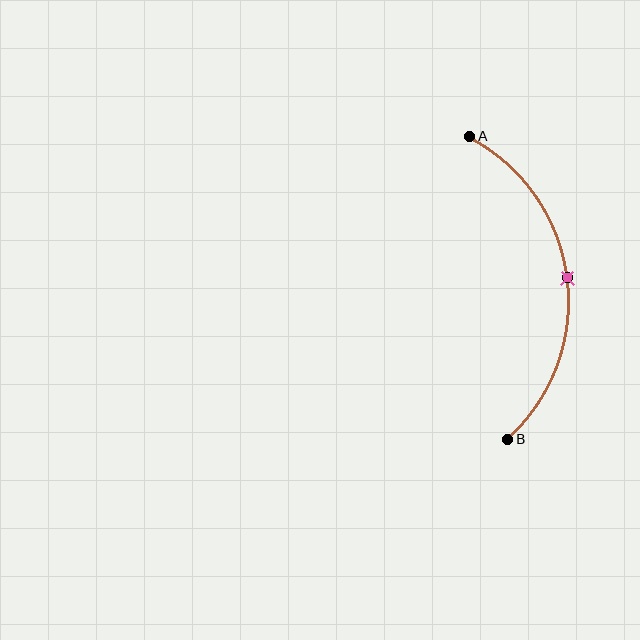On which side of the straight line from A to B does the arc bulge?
The arc bulges to the right of the straight line connecting A and B.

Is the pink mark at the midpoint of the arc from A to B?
Yes. The pink mark lies on the arc at equal arc-length from both A and B — it is the arc midpoint.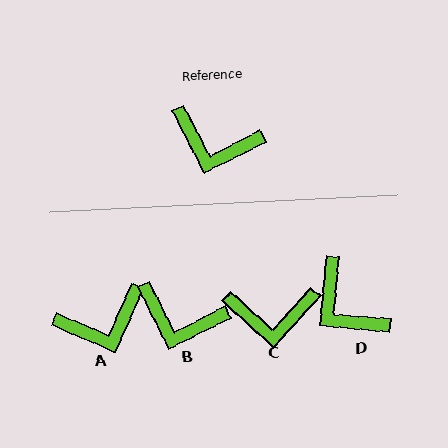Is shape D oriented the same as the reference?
No, it is off by about 32 degrees.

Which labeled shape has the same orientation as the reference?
B.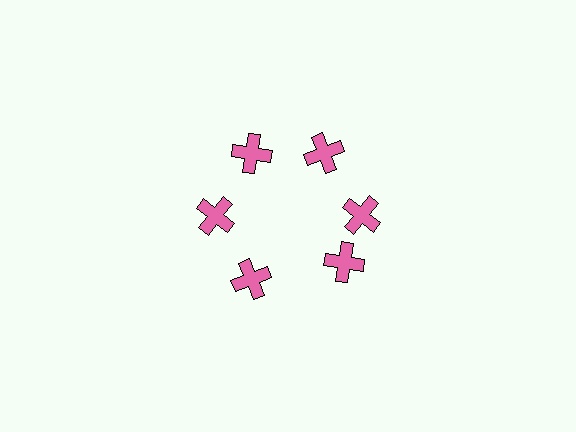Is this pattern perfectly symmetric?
No. The 6 pink crosses are arranged in a ring, but one element near the 5 o'clock position is rotated out of alignment along the ring, breaking the 6-fold rotational symmetry.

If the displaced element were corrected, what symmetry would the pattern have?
It would have 6-fold rotational symmetry — the pattern would map onto itself every 60 degrees.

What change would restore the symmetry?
The symmetry would be restored by rotating it back into even spacing with its neighbors so that all 6 crosses sit at equal angles and equal distance from the center.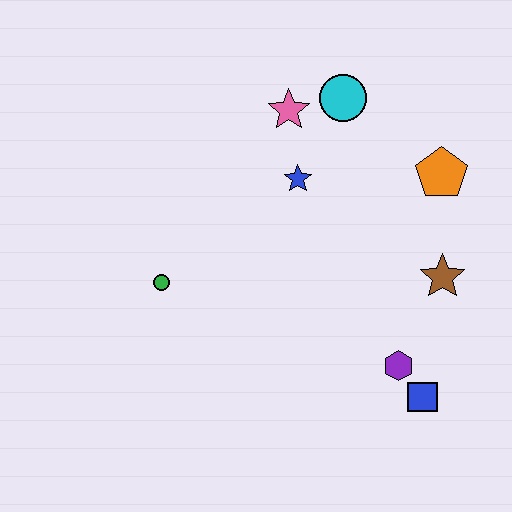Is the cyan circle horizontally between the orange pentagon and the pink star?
Yes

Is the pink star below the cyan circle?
Yes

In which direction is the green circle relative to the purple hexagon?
The green circle is to the left of the purple hexagon.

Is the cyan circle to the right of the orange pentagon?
No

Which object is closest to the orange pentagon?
The brown star is closest to the orange pentagon.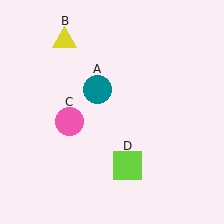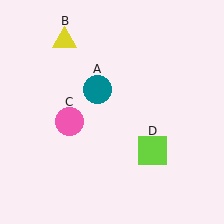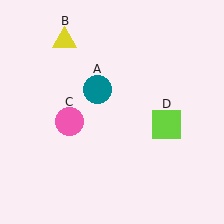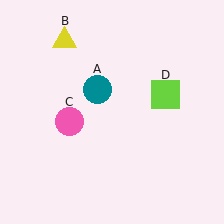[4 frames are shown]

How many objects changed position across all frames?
1 object changed position: lime square (object D).